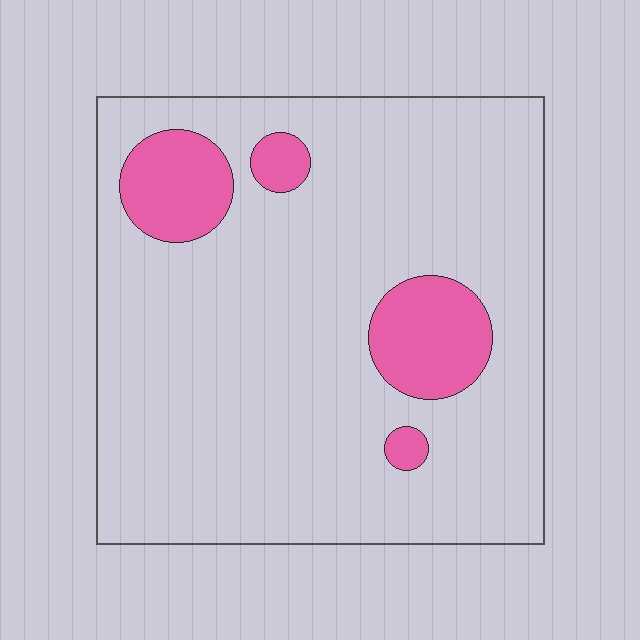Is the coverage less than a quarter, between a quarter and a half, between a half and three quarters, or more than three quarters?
Less than a quarter.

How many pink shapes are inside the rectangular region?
4.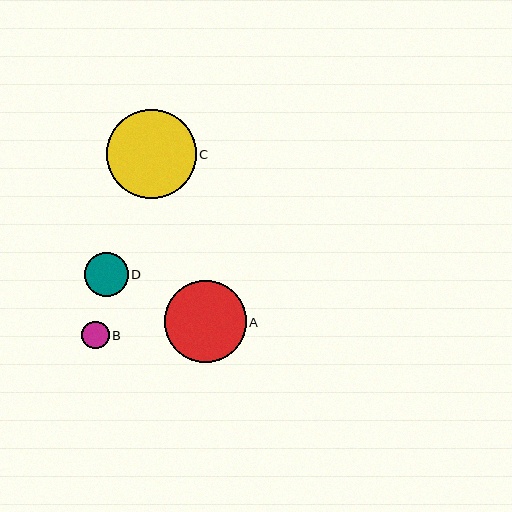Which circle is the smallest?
Circle B is the smallest with a size of approximately 27 pixels.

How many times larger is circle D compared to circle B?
Circle D is approximately 1.6 times the size of circle B.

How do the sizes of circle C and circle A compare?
Circle C and circle A are approximately the same size.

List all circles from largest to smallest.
From largest to smallest: C, A, D, B.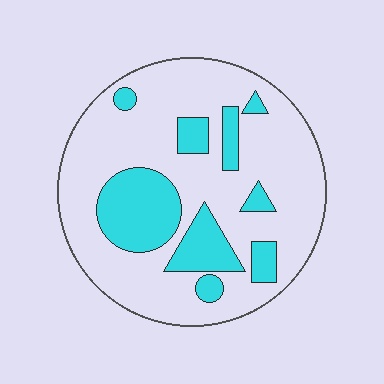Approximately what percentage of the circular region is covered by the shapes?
Approximately 25%.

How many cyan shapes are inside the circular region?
9.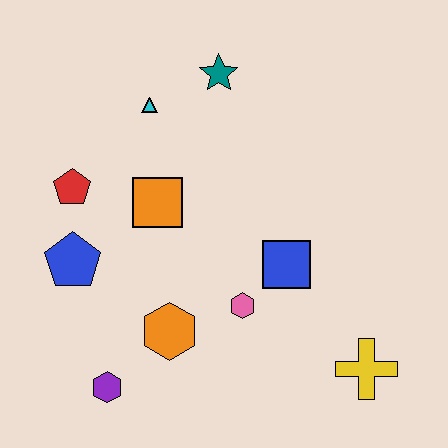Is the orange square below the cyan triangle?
Yes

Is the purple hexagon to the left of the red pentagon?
No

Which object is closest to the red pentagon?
The blue pentagon is closest to the red pentagon.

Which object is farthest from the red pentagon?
The yellow cross is farthest from the red pentagon.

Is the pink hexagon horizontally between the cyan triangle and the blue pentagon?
No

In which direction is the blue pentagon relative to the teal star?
The blue pentagon is below the teal star.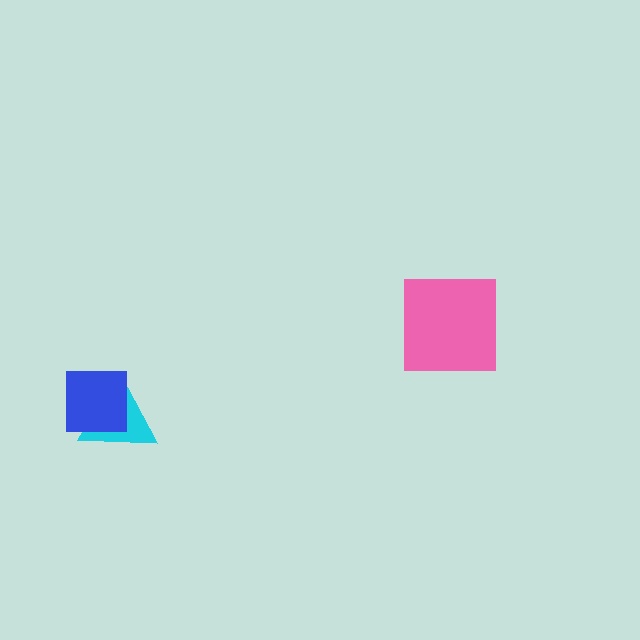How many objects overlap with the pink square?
0 objects overlap with the pink square.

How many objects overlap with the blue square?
1 object overlaps with the blue square.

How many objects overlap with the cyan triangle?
1 object overlaps with the cyan triangle.